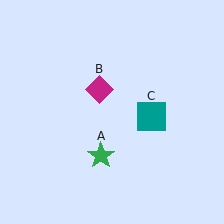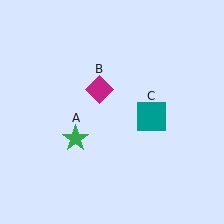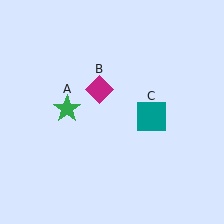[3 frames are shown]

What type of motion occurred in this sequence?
The green star (object A) rotated clockwise around the center of the scene.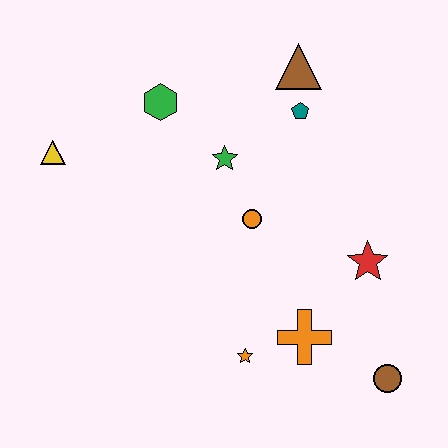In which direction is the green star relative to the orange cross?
The green star is above the orange cross.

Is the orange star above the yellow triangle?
No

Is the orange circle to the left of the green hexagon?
No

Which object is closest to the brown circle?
The orange cross is closest to the brown circle.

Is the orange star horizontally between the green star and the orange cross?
Yes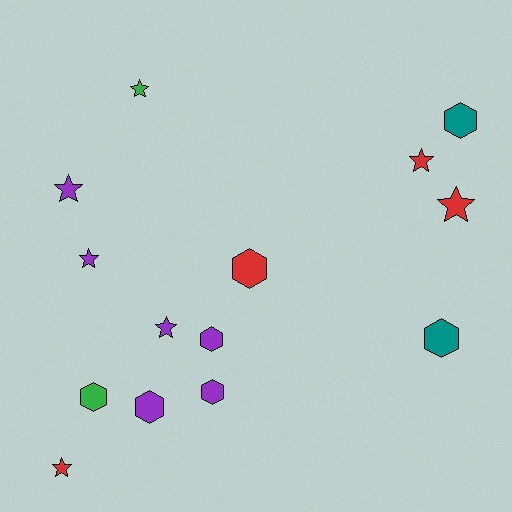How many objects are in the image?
There are 14 objects.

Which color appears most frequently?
Purple, with 6 objects.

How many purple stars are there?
There are 3 purple stars.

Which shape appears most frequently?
Hexagon, with 7 objects.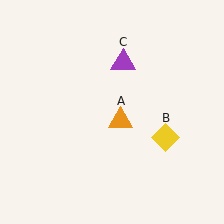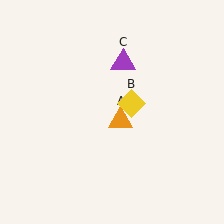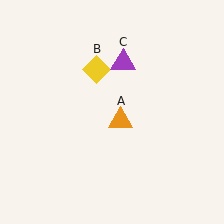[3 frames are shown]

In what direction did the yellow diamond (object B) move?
The yellow diamond (object B) moved up and to the left.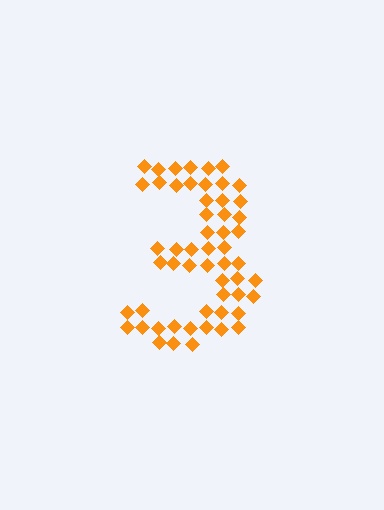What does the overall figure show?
The overall figure shows the digit 3.